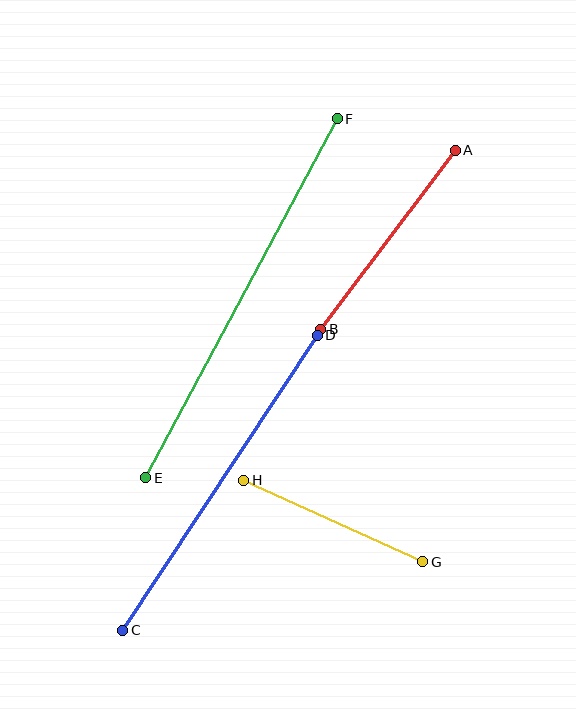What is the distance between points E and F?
The distance is approximately 406 pixels.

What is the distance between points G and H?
The distance is approximately 197 pixels.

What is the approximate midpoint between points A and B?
The midpoint is at approximately (388, 240) pixels.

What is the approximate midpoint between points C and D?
The midpoint is at approximately (220, 483) pixels.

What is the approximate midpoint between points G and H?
The midpoint is at approximately (333, 521) pixels.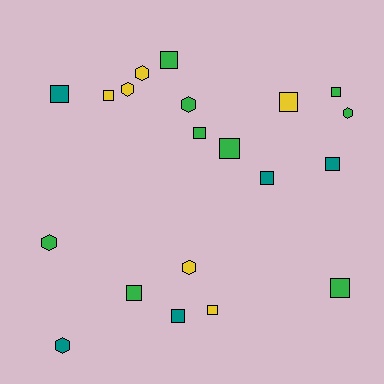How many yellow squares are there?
There are 3 yellow squares.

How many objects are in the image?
There are 20 objects.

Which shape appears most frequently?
Square, with 13 objects.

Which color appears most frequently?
Green, with 9 objects.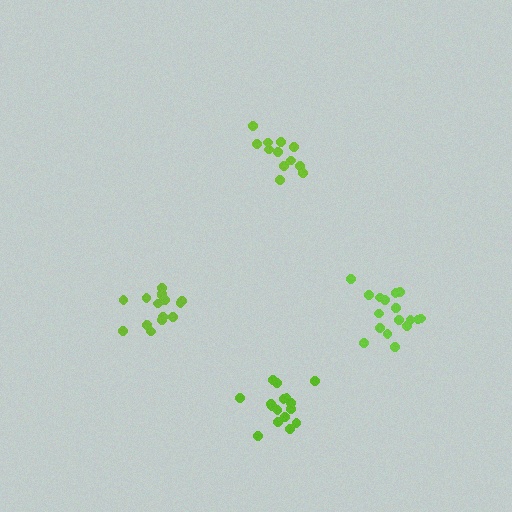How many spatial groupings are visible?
There are 4 spatial groupings.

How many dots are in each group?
Group 1: 12 dots, Group 2: 15 dots, Group 3: 16 dots, Group 4: 17 dots (60 total).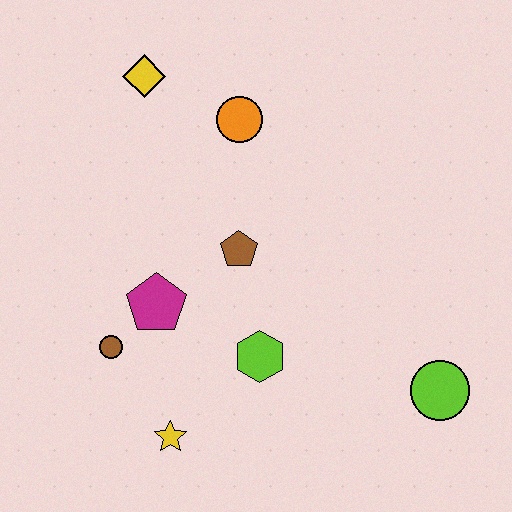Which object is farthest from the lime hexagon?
The yellow diamond is farthest from the lime hexagon.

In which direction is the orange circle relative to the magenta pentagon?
The orange circle is above the magenta pentagon.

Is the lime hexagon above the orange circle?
No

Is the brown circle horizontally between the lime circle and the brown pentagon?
No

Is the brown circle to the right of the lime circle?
No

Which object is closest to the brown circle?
The magenta pentagon is closest to the brown circle.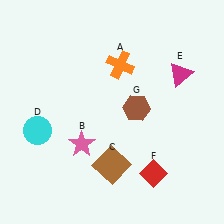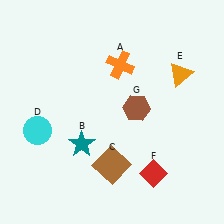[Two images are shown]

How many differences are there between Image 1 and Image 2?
There are 2 differences between the two images.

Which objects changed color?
B changed from pink to teal. E changed from magenta to orange.